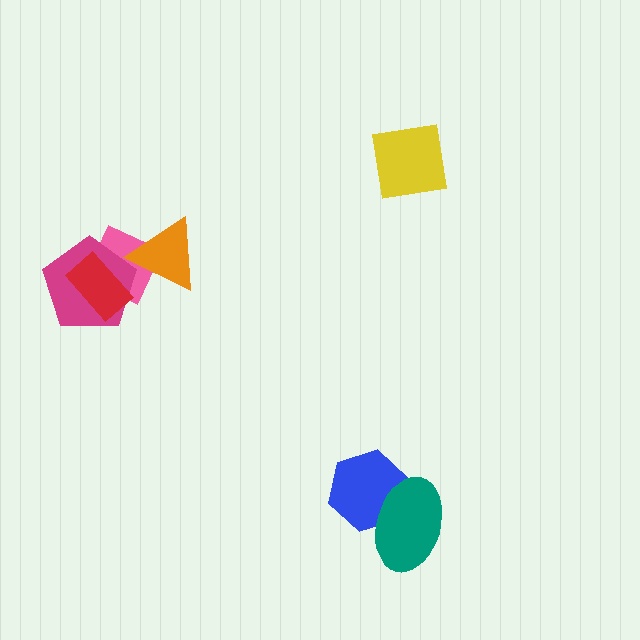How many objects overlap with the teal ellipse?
1 object overlaps with the teal ellipse.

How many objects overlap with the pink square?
3 objects overlap with the pink square.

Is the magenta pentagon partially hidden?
Yes, it is partially covered by another shape.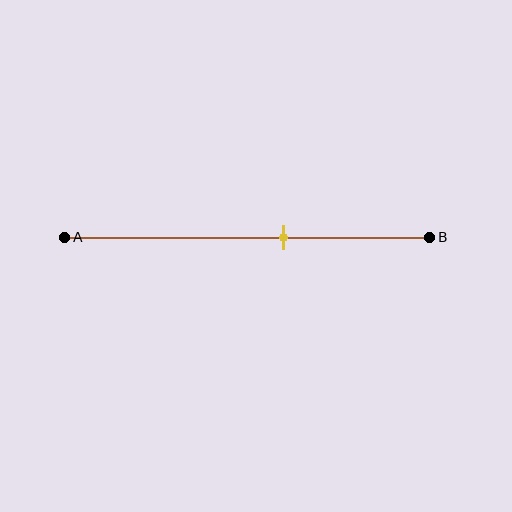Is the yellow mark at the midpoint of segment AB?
No, the mark is at about 60% from A, not at the 50% midpoint.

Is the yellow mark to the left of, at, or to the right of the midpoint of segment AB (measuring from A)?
The yellow mark is to the right of the midpoint of segment AB.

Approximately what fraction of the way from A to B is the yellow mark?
The yellow mark is approximately 60% of the way from A to B.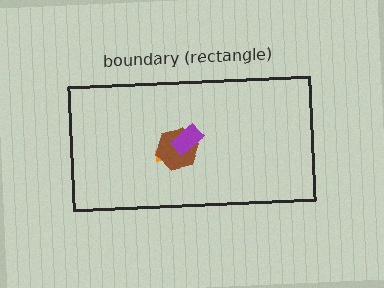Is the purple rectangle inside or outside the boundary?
Inside.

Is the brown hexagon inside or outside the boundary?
Inside.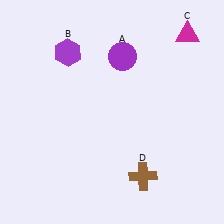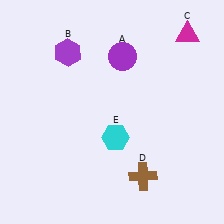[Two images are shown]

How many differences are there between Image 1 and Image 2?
There is 1 difference between the two images.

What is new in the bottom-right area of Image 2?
A cyan hexagon (E) was added in the bottom-right area of Image 2.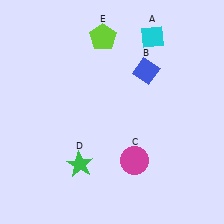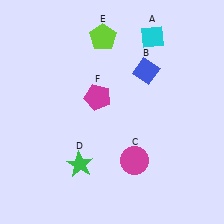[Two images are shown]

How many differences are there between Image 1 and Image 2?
There is 1 difference between the two images.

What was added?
A magenta pentagon (F) was added in Image 2.